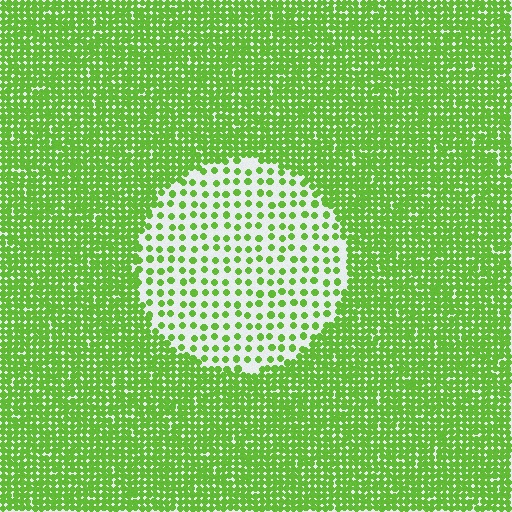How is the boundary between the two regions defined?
The boundary is defined by a change in element density (approximately 3.1x ratio). All elements are the same color, size, and shape.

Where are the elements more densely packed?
The elements are more densely packed outside the circle boundary.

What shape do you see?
I see a circle.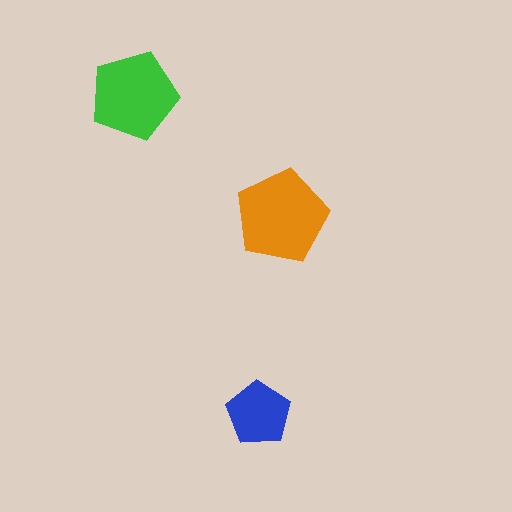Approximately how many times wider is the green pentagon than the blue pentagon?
About 1.5 times wider.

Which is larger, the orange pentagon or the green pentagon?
The orange one.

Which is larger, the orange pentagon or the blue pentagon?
The orange one.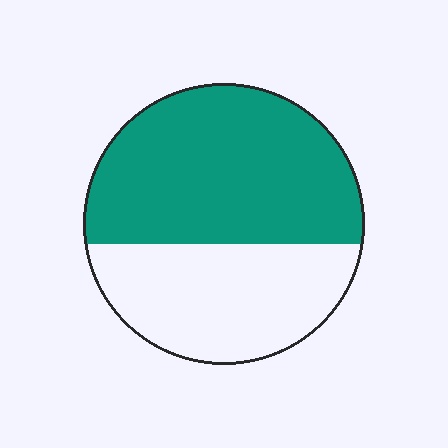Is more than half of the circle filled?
Yes.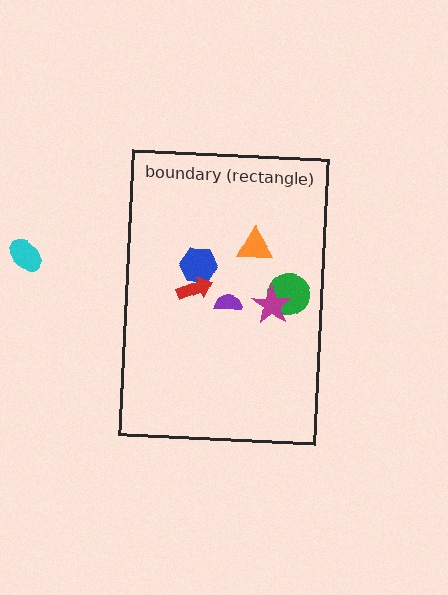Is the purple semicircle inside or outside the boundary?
Inside.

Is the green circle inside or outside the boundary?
Inside.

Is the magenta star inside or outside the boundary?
Inside.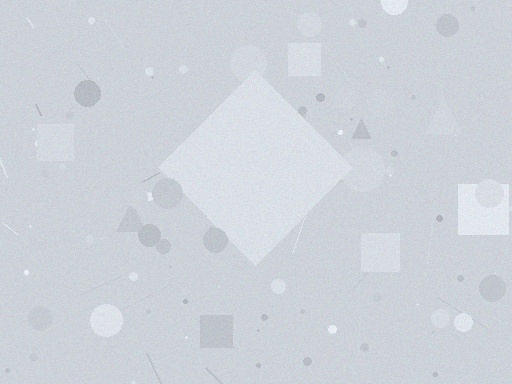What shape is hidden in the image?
A diamond is hidden in the image.